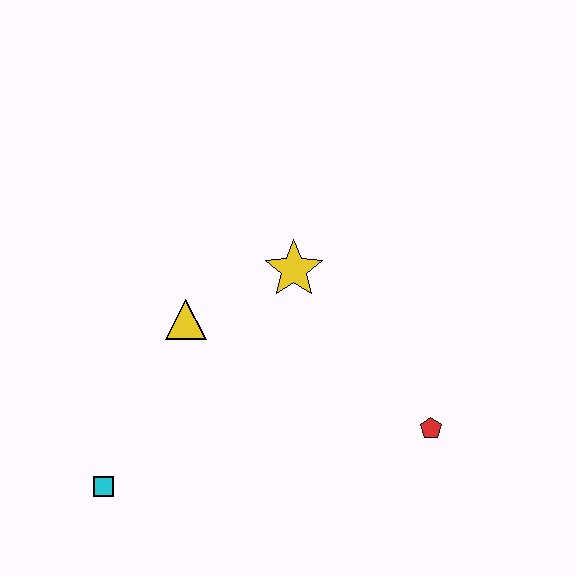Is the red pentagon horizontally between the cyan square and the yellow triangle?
No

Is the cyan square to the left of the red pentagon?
Yes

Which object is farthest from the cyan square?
The red pentagon is farthest from the cyan square.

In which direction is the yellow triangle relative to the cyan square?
The yellow triangle is above the cyan square.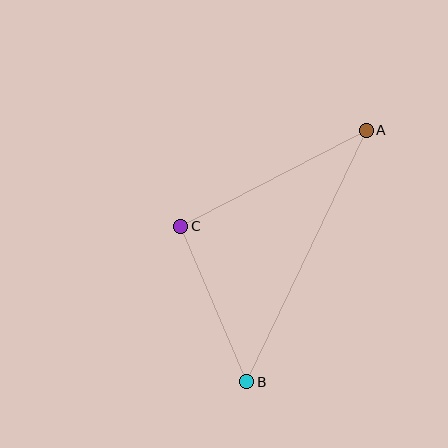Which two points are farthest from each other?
Points A and B are farthest from each other.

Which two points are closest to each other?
Points B and C are closest to each other.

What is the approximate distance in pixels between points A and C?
The distance between A and C is approximately 209 pixels.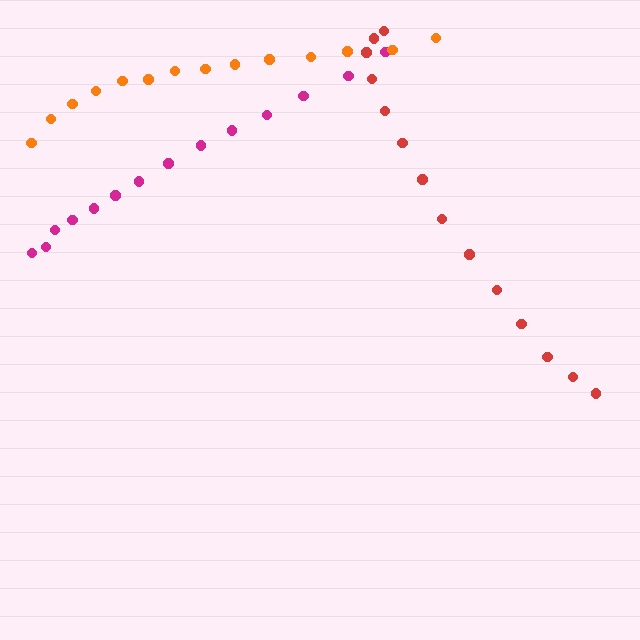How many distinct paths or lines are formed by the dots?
There are 3 distinct paths.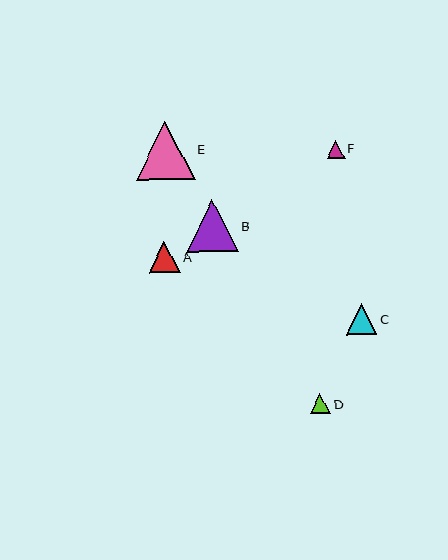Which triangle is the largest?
Triangle E is the largest with a size of approximately 58 pixels.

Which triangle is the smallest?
Triangle F is the smallest with a size of approximately 18 pixels.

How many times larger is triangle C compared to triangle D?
Triangle C is approximately 1.6 times the size of triangle D.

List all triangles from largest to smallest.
From largest to smallest: E, B, A, C, D, F.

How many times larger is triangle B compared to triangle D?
Triangle B is approximately 2.6 times the size of triangle D.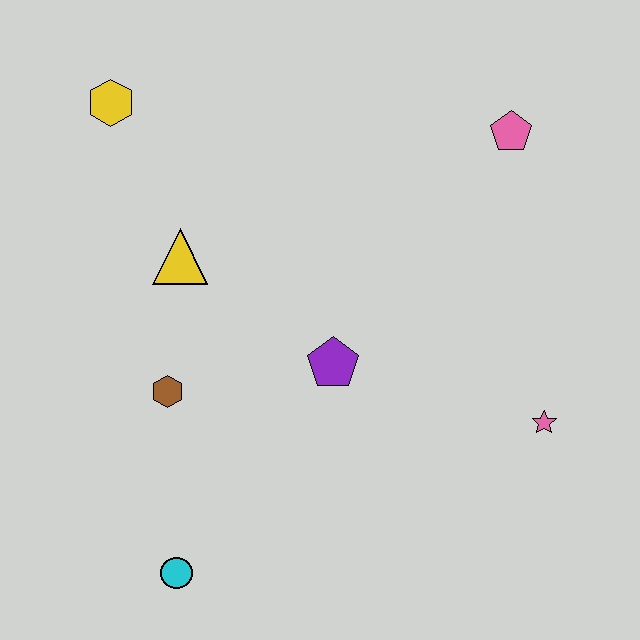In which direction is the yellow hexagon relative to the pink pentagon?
The yellow hexagon is to the left of the pink pentagon.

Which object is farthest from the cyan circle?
The pink pentagon is farthest from the cyan circle.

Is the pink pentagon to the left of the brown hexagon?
No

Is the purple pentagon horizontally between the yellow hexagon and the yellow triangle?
No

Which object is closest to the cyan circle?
The brown hexagon is closest to the cyan circle.